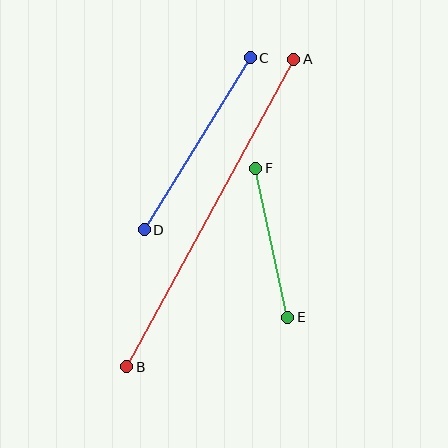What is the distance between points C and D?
The distance is approximately 202 pixels.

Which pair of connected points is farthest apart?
Points A and B are farthest apart.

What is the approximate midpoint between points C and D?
The midpoint is at approximately (197, 144) pixels.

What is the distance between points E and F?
The distance is approximately 153 pixels.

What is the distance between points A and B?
The distance is approximately 350 pixels.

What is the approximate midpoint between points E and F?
The midpoint is at approximately (272, 243) pixels.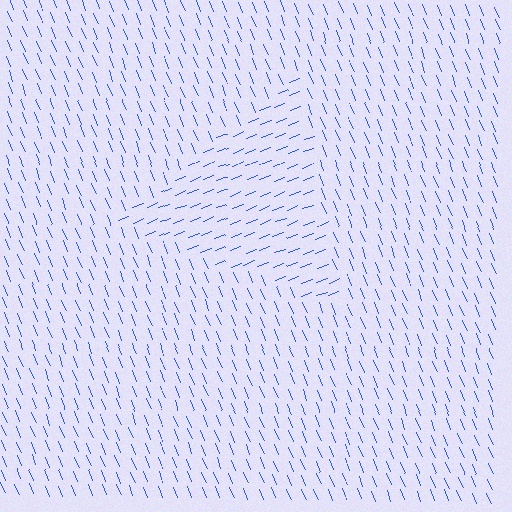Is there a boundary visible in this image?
Yes, there is a texture boundary formed by a change in line orientation.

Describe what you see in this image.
The image is filled with small blue line segments. A triangle region in the image has lines oriented differently from the surrounding lines, creating a visible texture boundary.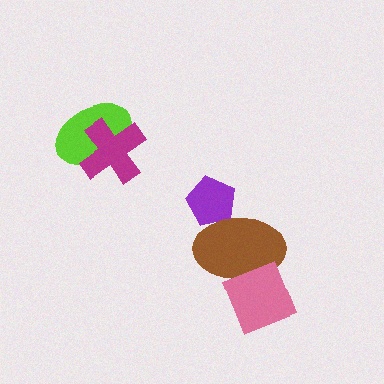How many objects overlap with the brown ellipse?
2 objects overlap with the brown ellipse.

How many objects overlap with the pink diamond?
1 object overlaps with the pink diamond.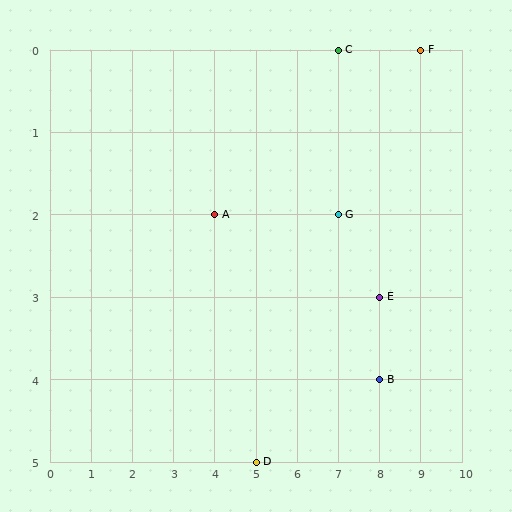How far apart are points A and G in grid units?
Points A and G are 3 columns apart.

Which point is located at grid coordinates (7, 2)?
Point G is at (7, 2).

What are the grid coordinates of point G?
Point G is at grid coordinates (7, 2).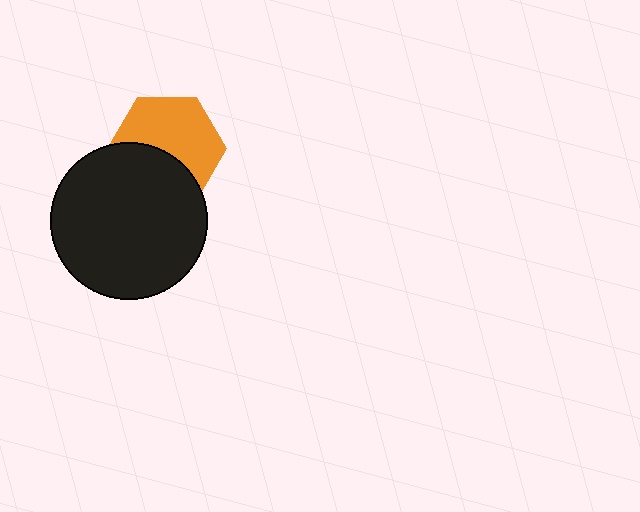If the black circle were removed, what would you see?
You would see the complete orange hexagon.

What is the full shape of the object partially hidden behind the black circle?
The partially hidden object is an orange hexagon.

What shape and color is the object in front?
The object in front is a black circle.